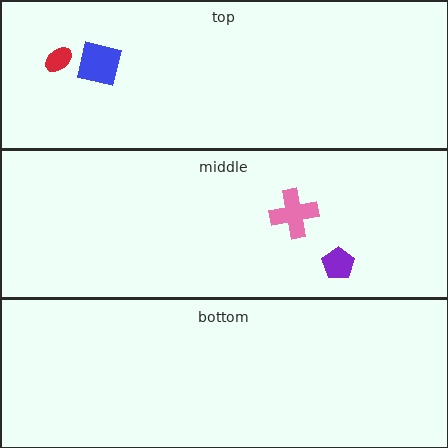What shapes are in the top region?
The red ellipse, the blue square.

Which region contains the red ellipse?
The top region.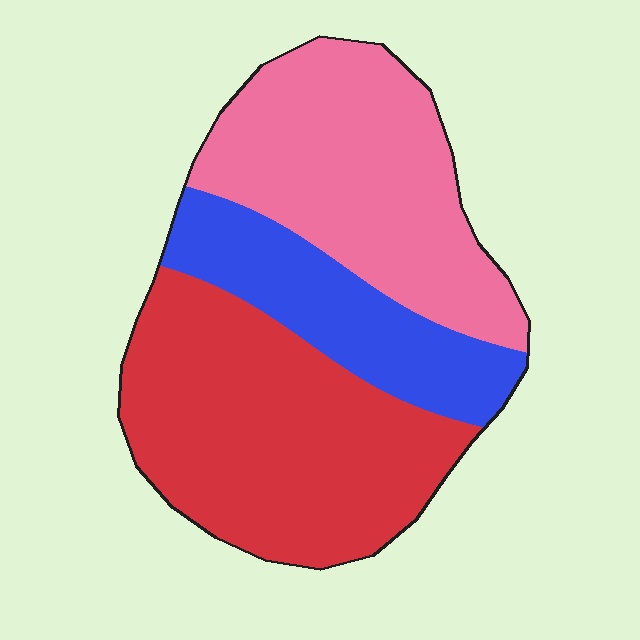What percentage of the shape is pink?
Pink covers around 35% of the shape.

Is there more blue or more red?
Red.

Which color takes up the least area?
Blue, at roughly 20%.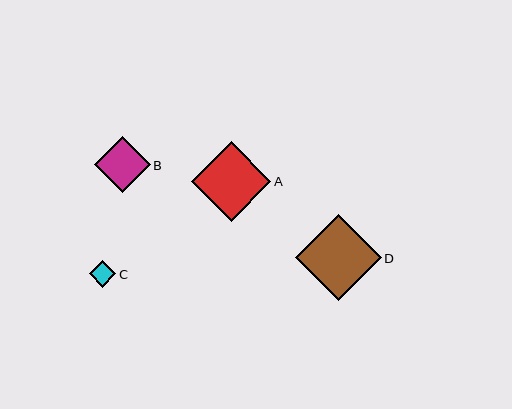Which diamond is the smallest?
Diamond C is the smallest with a size of approximately 27 pixels.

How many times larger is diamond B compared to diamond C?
Diamond B is approximately 2.1 times the size of diamond C.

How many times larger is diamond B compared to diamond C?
Diamond B is approximately 2.1 times the size of diamond C.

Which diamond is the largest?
Diamond D is the largest with a size of approximately 85 pixels.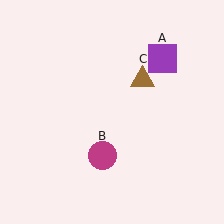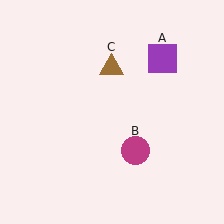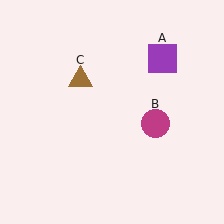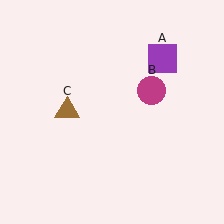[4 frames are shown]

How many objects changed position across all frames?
2 objects changed position: magenta circle (object B), brown triangle (object C).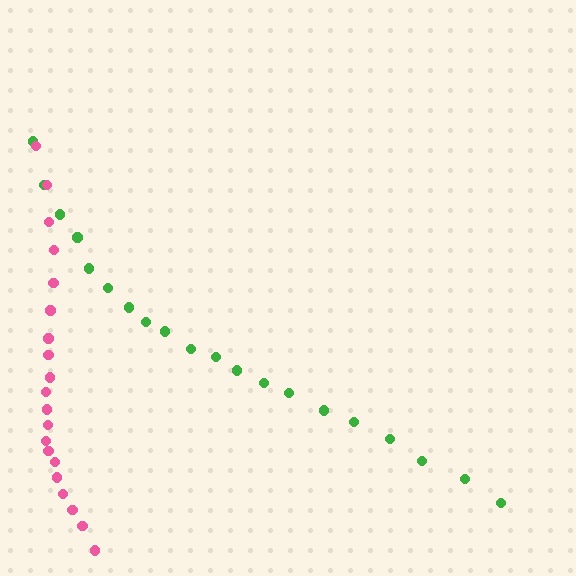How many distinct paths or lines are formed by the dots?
There are 2 distinct paths.